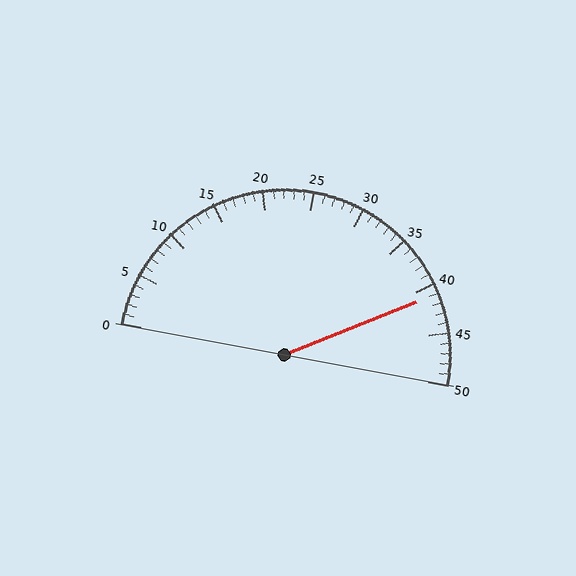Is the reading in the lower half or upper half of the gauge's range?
The reading is in the upper half of the range (0 to 50).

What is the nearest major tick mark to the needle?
The nearest major tick mark is 40.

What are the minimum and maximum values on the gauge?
The gauge ranges from 0 to 50.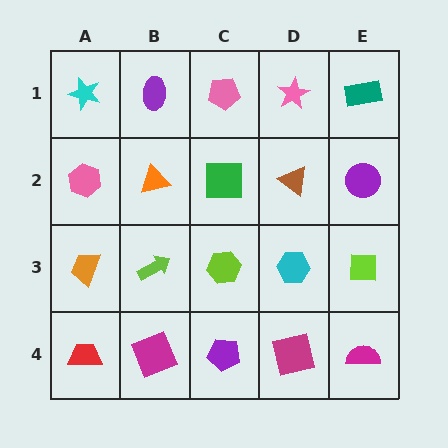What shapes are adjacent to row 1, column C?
A green square (row 2, column C), a purple ellipse (row 1, column B), a pink star (row 1, column D).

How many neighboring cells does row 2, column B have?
4.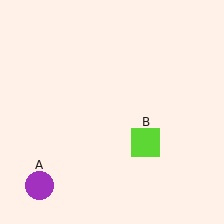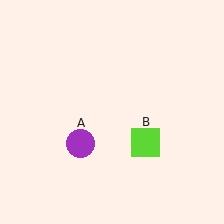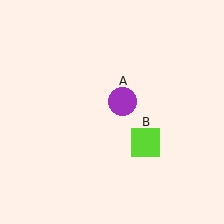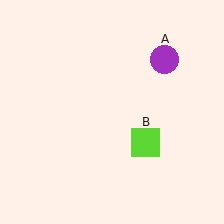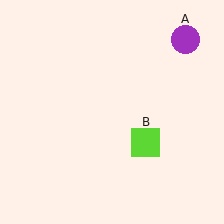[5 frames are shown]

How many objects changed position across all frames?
1 object changed position: purple circle (object A).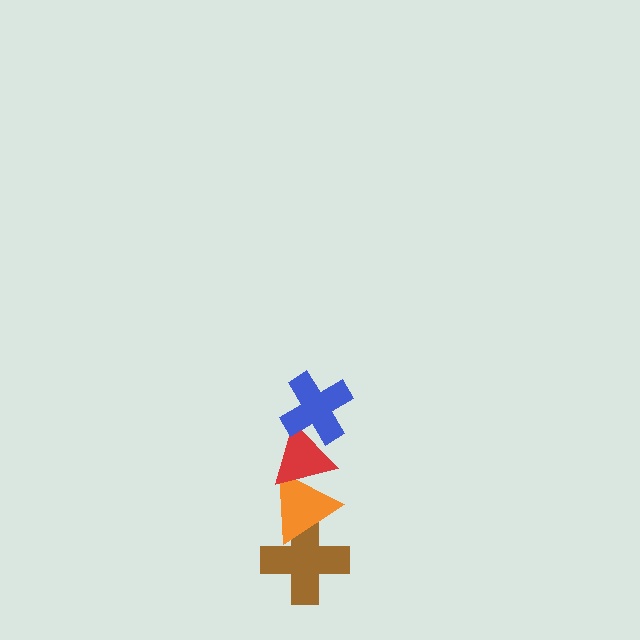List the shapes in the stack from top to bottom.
From top to bottom: the blue cross, the red triangle, the orange triangle, the brown cross.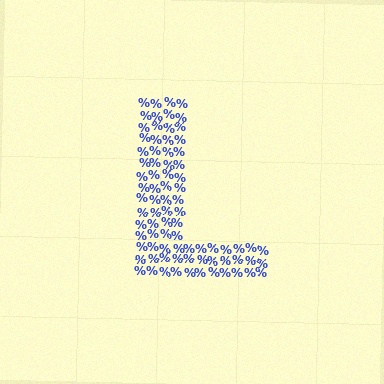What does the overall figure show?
The overall figure shows the letter L.